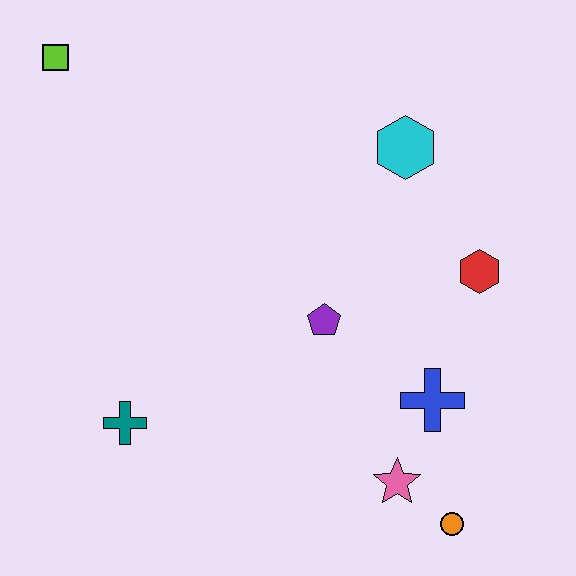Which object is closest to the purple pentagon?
The blue cross is closest to the purple pentagon.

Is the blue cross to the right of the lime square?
Yes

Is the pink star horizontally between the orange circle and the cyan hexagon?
No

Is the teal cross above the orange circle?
Yes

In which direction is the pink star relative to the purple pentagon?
The pink star is below the purple pentagon.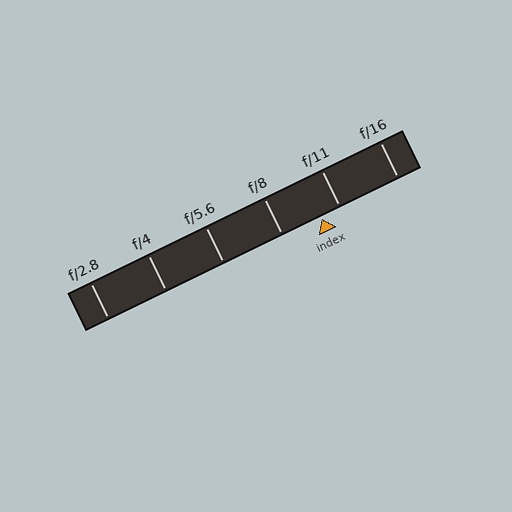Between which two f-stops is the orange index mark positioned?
The index mark is between f/8 and f/11.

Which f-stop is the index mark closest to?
The index mark is closest to f/11.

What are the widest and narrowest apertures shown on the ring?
The widest aperture shown is f/2.8 and the narrowest is f/16.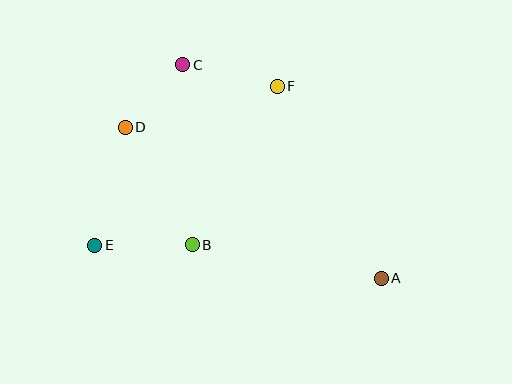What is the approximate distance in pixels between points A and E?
The distance between A and E is approximately 289 pixels.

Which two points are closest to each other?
Points C and D are closest to each other.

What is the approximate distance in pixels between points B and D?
The distance between B and D is approximately 135 pixels.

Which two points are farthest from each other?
Points A and D are farthest from each other.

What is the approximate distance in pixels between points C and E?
The distance between C and E is approximately 201 pixels.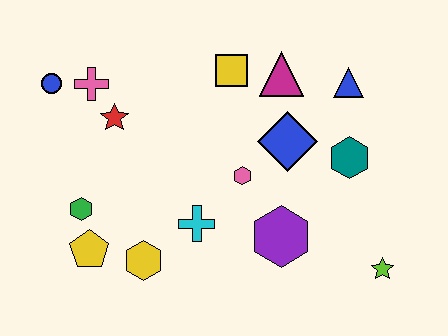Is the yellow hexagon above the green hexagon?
No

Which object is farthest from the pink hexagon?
The blue circle is farthest from the pink hexagon.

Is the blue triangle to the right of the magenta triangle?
Yes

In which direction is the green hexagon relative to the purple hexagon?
The green hexagon is to the left of the purple hexagon.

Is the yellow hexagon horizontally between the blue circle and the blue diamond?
Yes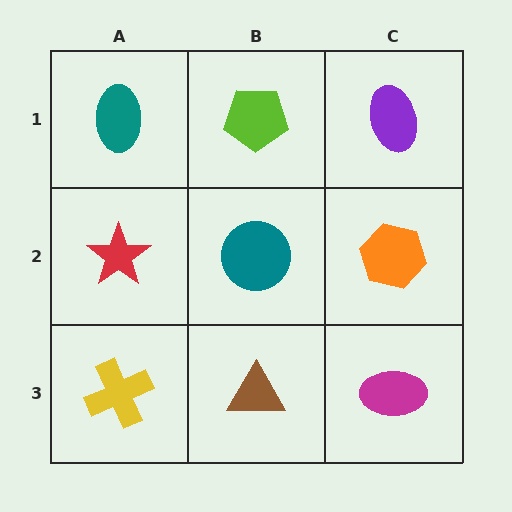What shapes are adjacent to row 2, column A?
A teal ellipse (row 1, column A), a yellow cross (row 3, column A), a teal circle (row 2, column B).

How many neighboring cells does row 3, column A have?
2.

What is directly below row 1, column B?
A teal circle.